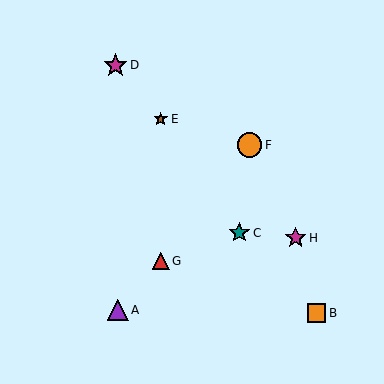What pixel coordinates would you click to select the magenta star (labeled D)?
Click at (115, 65) to select the magenta star D.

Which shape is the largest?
The orange circle (labeled F) is the largest.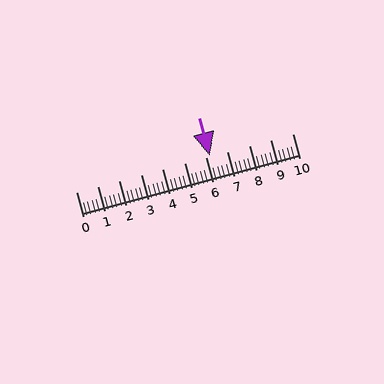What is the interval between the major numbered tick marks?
The major tick marks are spaced 1 units apart.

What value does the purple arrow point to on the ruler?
The purple arrow points to approximately 6.2.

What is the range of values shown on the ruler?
The ruler shows values from 0 to 10.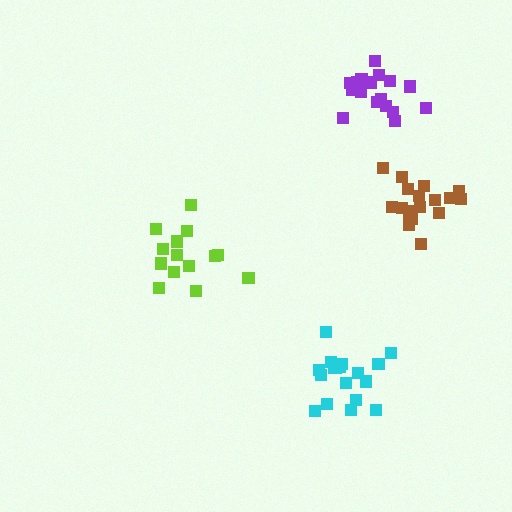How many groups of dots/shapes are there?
There are 4 groups.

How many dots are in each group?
Group 1: 14 dots, Group 2: 18 dots, Group 3: 18 dots, Group 4: 19 dots (69 total).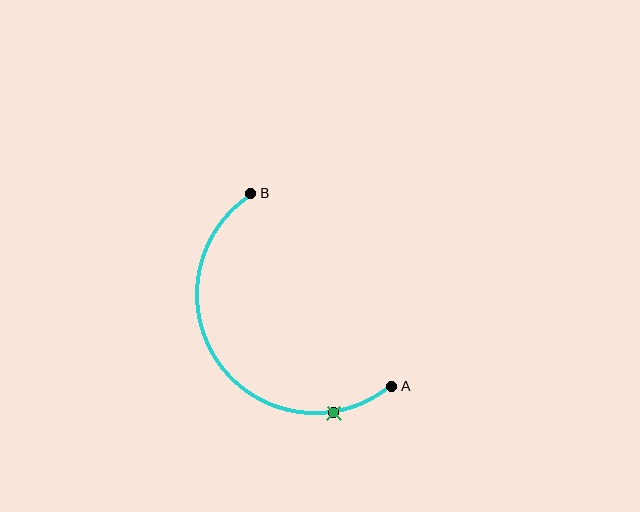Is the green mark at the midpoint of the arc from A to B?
No. The green mark lies on the arc but is closer to endpoint A. The arc midpoint would be at the point on the curve equidistant along the arc from both A and B.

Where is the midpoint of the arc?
The arc midpoint is the point on the curve farthest from the straight line joining A and B. It sits below and to the left of that line.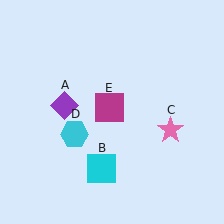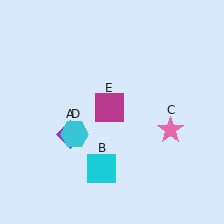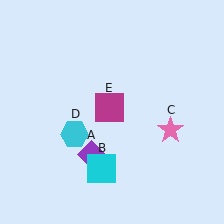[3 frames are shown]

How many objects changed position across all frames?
1 object changed position: purple diamond (object A).